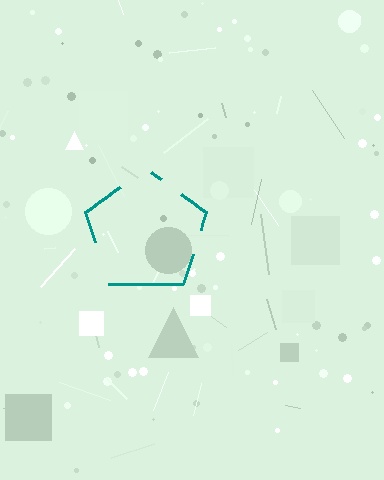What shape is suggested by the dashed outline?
The dashed outline suggests a pentagon.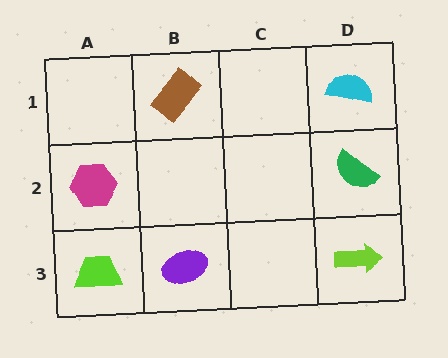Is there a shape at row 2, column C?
No, that cell is empty.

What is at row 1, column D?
A cyan semicircle.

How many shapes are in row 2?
2 shapes.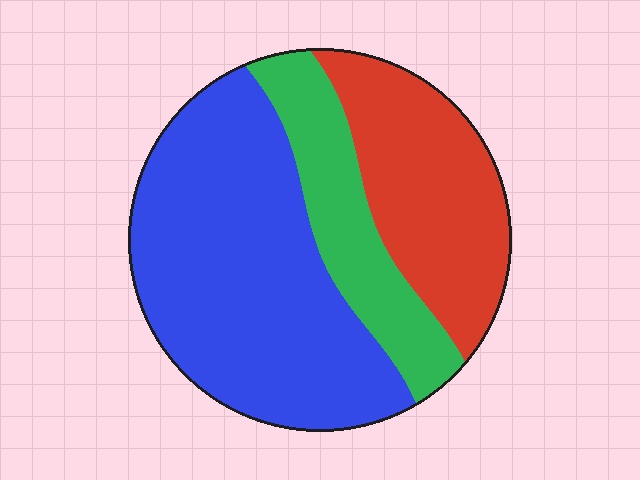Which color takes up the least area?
Green, at roughly 20%.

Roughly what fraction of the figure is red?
Red covers around 30% of the figure.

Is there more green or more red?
Red.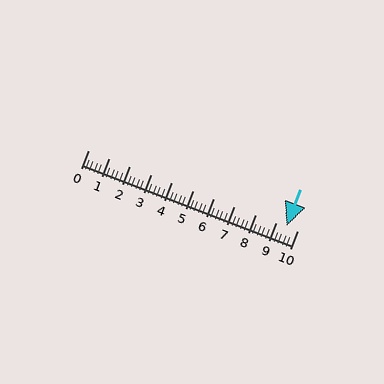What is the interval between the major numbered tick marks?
The major tick marks are spaced 1 units apart.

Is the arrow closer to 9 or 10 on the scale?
The arrow is closer to 10.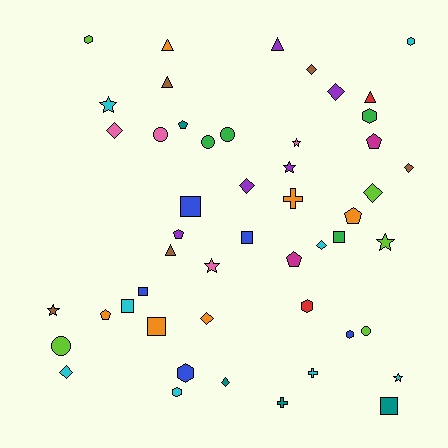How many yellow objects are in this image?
There are no yellow objects.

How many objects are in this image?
There are 50 objects.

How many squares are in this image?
There are 7 squares.